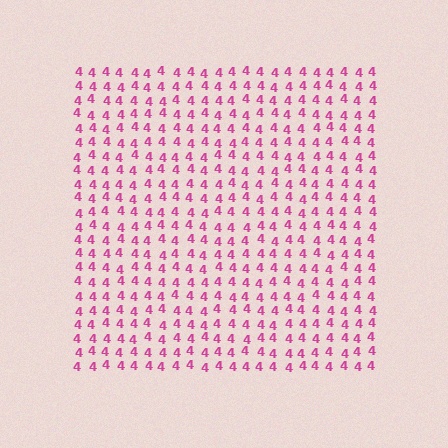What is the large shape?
The large shape is a square.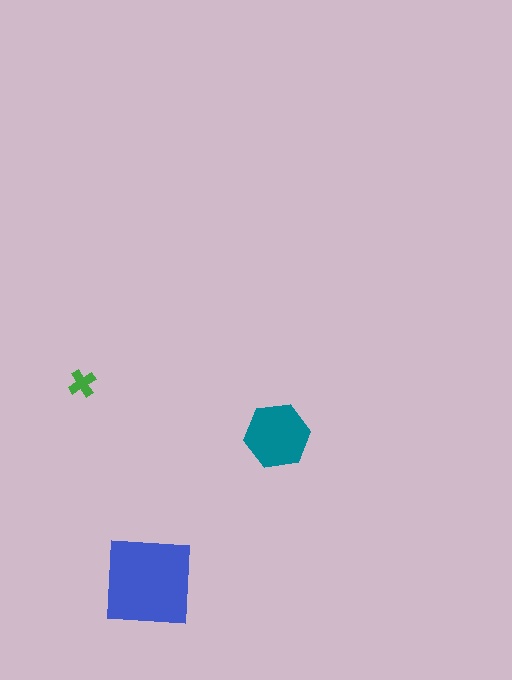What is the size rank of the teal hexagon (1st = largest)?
2nd.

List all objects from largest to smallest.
The blue square, the teal hexagon, the green cross.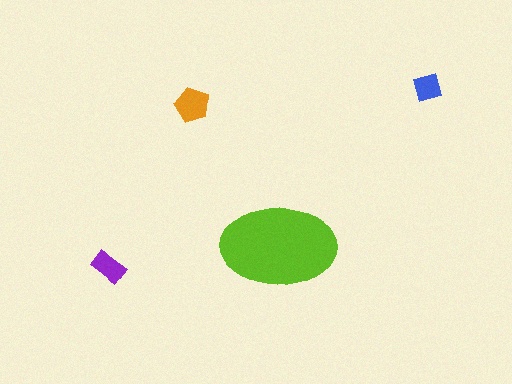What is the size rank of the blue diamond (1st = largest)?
4th.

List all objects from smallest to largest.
The blue diamond, the purple rectangle, the orange pentagon, the lime ellipse.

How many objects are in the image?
There are 4 objects in the image.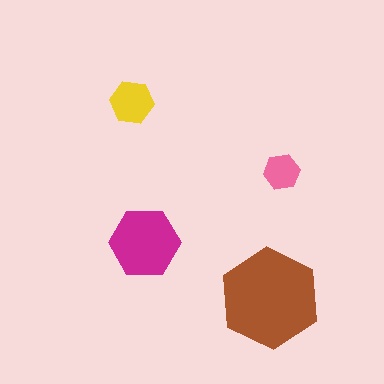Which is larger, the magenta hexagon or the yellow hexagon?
The magenta one.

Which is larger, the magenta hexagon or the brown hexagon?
The brown one.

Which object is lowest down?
The brown hexagon is bottommost.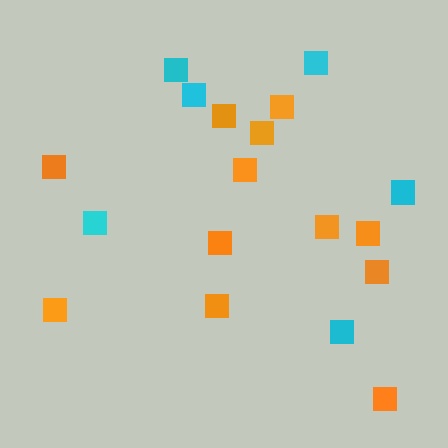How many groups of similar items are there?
There are 2 groups: one group of orange squares (12) and one group of cyan squares (6).